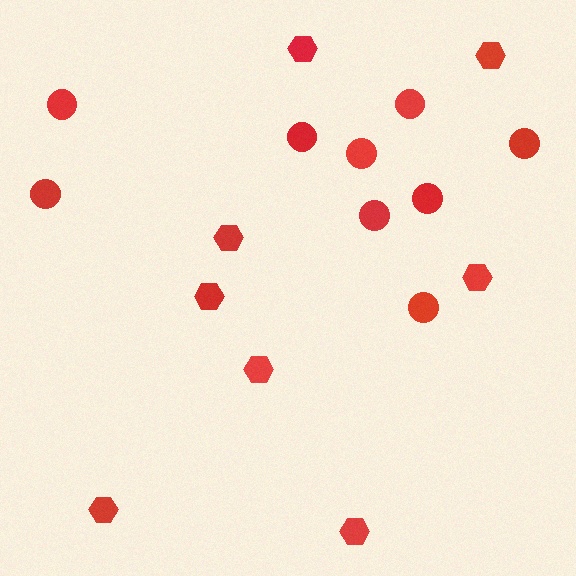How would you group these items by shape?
There are 2 groups: one group of circles (9) and one group of hexagons (8).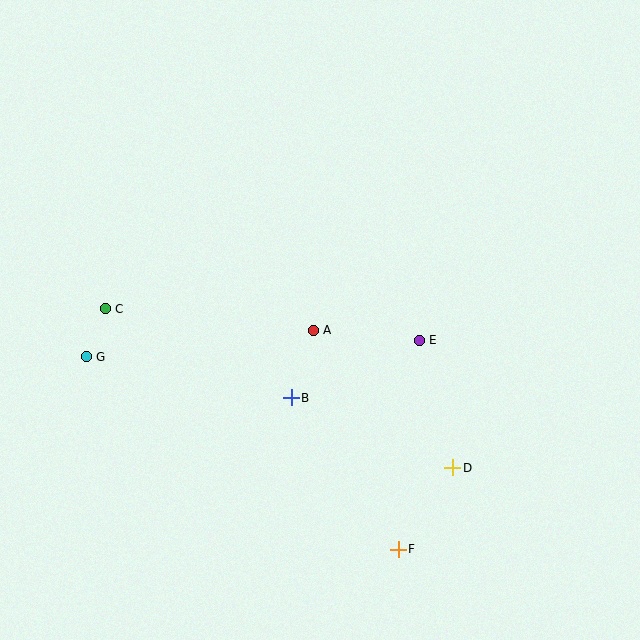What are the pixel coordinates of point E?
Point E is at (419, 340).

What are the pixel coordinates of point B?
Point B is at (291, 398).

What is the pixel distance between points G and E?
The distance between G and E is 334 pixels.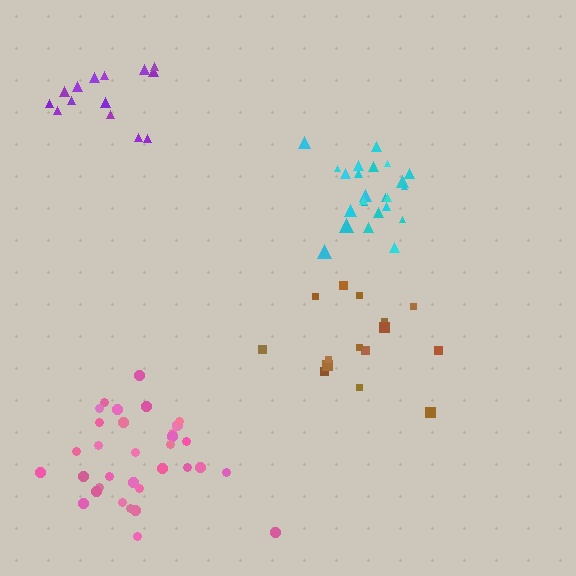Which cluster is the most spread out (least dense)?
Brown.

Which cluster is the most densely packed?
Cyan.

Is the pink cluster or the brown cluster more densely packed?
Pink.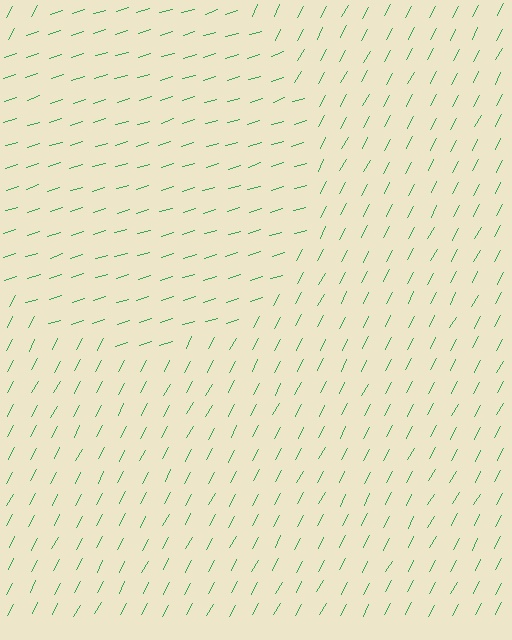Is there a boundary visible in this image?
Yes, there is a texture boundary formed by a change in line orientation.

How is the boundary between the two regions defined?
The boundary is defined purely by a change in line orientation (approximately 45 degrees difference). All lines are the same color and thickness.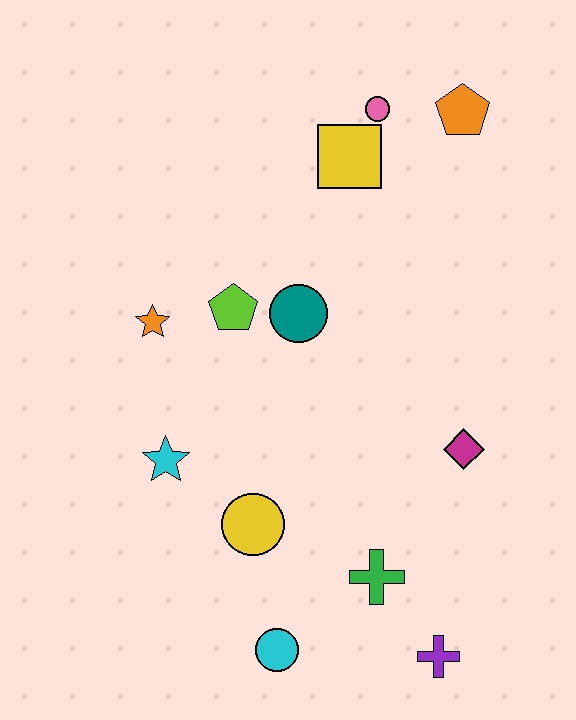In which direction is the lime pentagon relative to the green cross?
The lime pentagon is above the green cross.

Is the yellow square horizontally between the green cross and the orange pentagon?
No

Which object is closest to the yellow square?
The pink circle is closest to the yellow square.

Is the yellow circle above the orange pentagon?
No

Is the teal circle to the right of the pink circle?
No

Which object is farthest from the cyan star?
The orange pentagon is farthest from the cyan star.